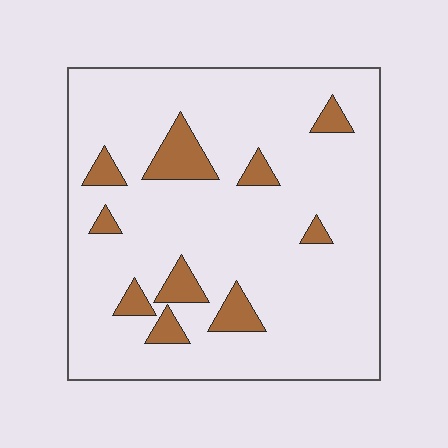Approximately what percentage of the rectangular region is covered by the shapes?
Approximately 10%.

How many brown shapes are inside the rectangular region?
10.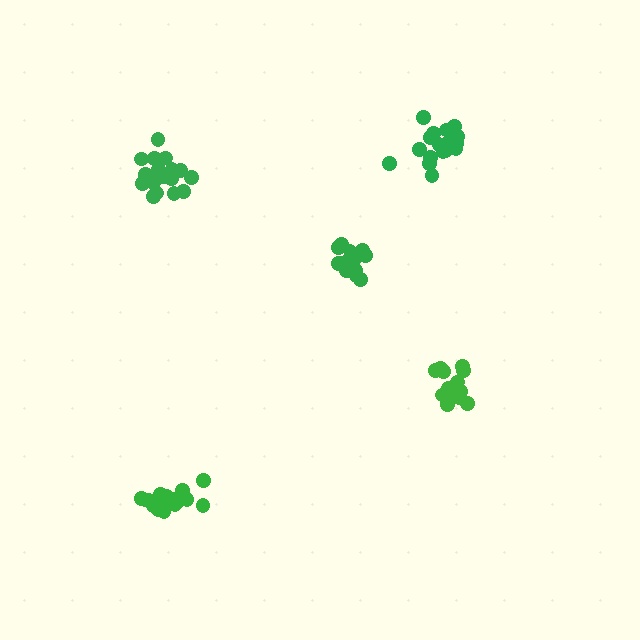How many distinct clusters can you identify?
There are 5 distinct clusters.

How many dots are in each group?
Group 1: 19 dots, Group 2: 13 dots, Group 3: 17 dots, Group 4: 14 dots, Group 5: 19 dots (82 total).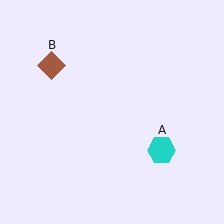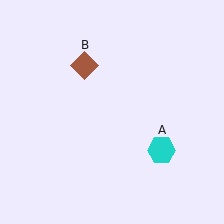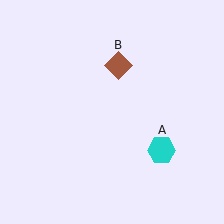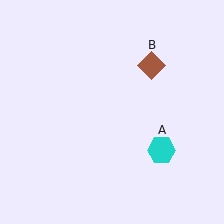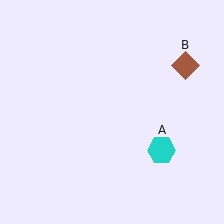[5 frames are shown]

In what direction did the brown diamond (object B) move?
The brown diamond (object B) moved right.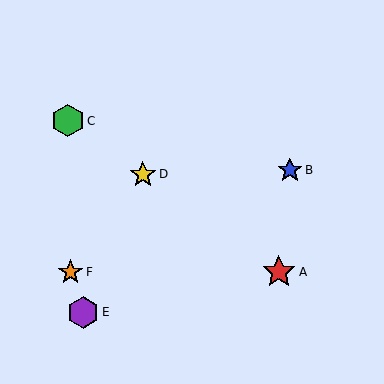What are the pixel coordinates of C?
Object C is at (68, 121).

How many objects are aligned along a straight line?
3 objects (A, C, D) are aligned along a straight line.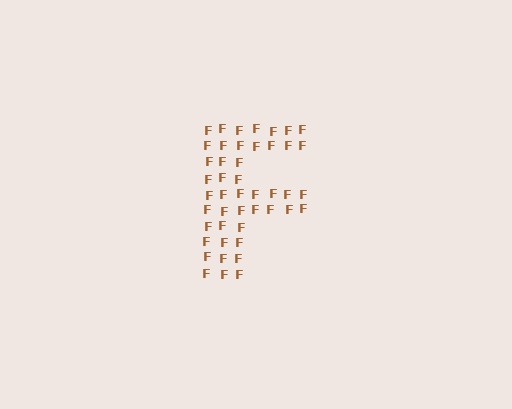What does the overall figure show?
The overall figure shows the letter F.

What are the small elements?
The small elements are letter F's.